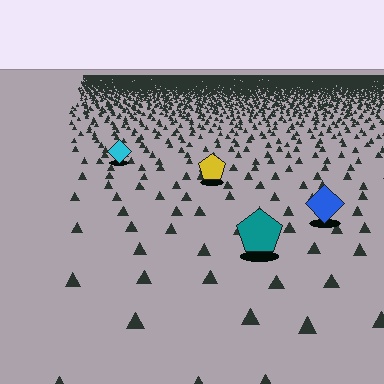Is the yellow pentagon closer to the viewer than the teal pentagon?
No. The teal pentagon is closer — you can tell from the texture gradient: the ground texture is coarser near it.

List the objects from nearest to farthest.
From nearest to farthest: the teal pentagon, the blue diamond, the yellow pentagon, the cyan diamond.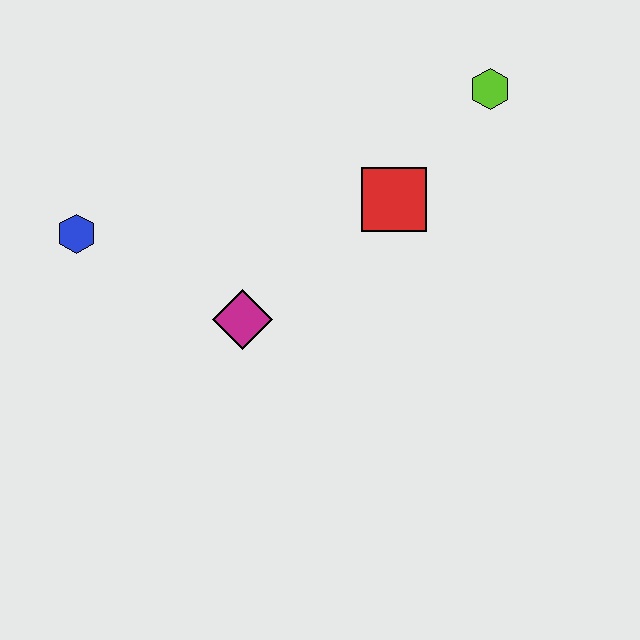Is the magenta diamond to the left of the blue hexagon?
No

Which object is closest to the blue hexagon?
The magenta diamond is closest to the blue hexagon.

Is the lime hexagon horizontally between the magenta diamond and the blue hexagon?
No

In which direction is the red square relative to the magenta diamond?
The red square is to the right of the magenta diamond.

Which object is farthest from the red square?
The blue hexagon is farthest from the red square.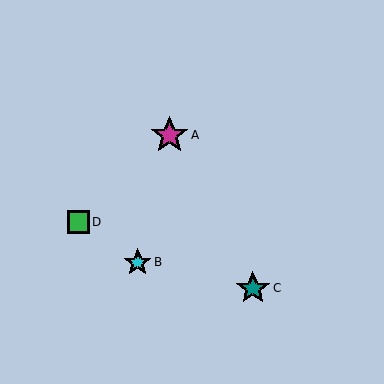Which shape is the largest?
The magenta star (labeled A) is the largest.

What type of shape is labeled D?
Shape D is a green square.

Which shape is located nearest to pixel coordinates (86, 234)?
The green square (labeled D) at (78, 222) is nearest to that location.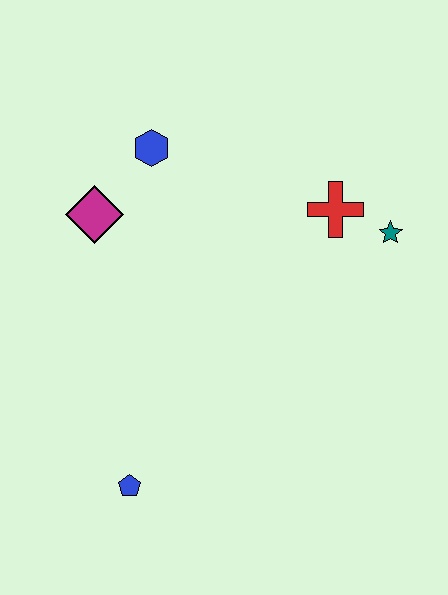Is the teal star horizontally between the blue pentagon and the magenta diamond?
No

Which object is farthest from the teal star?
The blue pentagon is farthest from the teal star.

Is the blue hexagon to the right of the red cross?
No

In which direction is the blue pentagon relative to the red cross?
The blue pentagon is below the red cross.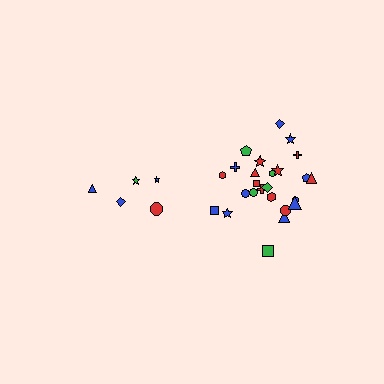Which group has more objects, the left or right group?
The right group.